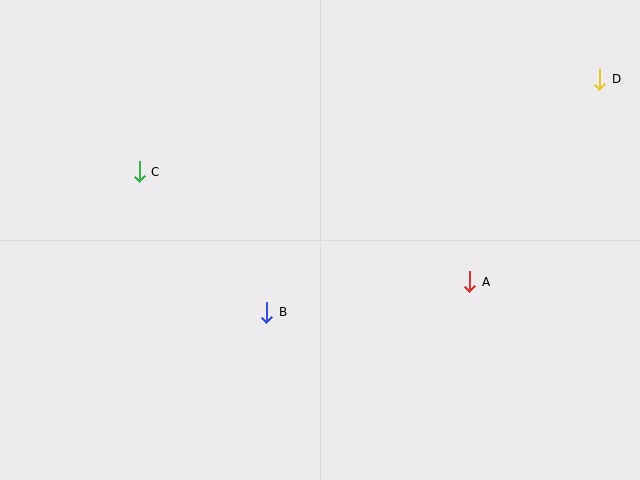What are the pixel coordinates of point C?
Point C is at (139, 172).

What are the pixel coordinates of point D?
Point D is at (600, 79).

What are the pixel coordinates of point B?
Point B is at (267, 312).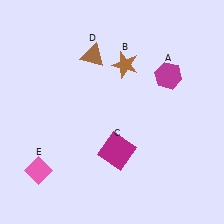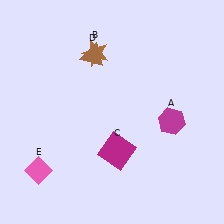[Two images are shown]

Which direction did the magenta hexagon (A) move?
The magenta hexagon (A) moved down.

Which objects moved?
The objects that moved are: the magenta hexagon (A), the brown star (B).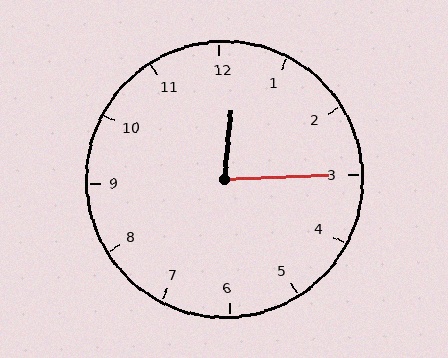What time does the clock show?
12:15.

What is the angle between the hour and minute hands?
Approximately 82 degrees.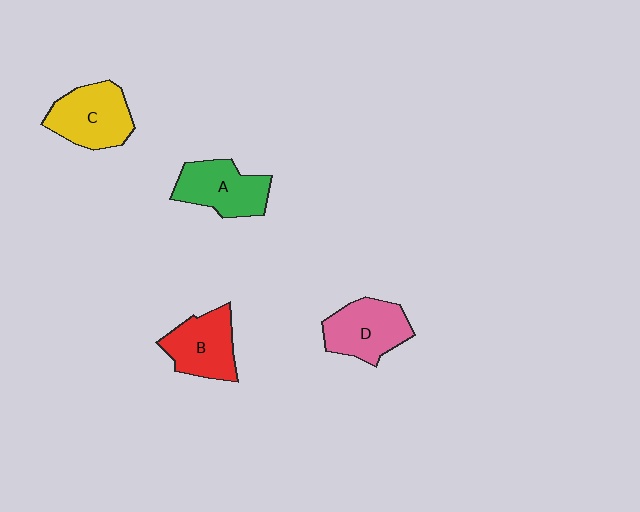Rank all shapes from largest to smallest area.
From largest to smallest: C (yellow), D (pink), A (green), B (red).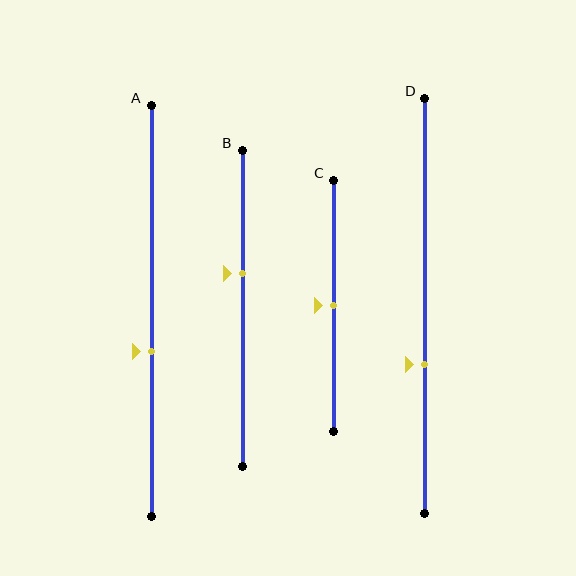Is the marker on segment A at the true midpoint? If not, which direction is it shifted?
No, the marker on segment A is shifted downward by about 10% of the segment length.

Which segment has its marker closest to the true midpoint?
Segment C has its marker closest to the true midpoint.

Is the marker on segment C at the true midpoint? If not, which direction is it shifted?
Yes, the marker on segment C is at the true midpoint.